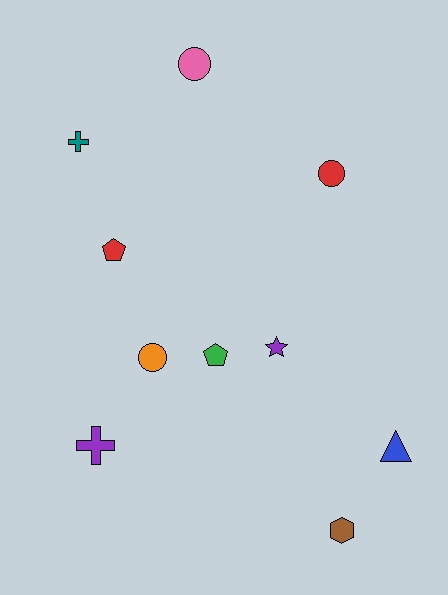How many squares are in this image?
There are no squares.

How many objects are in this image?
There are 10 objects.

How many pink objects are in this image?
There is 1 pink object.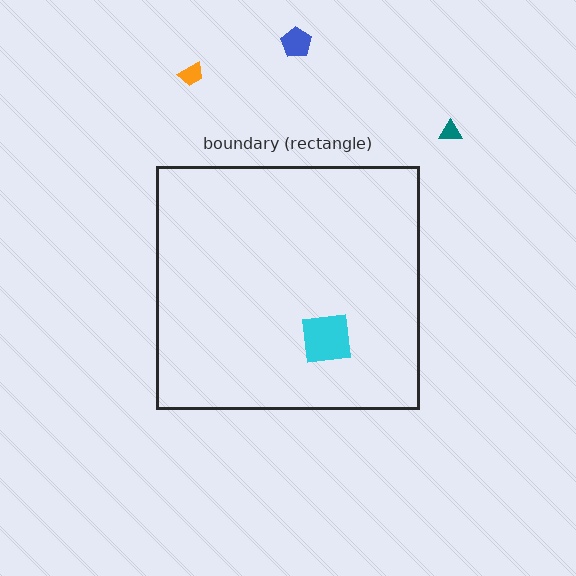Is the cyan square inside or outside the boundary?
Inside.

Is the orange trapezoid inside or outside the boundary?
Outside.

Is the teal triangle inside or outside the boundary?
Outside.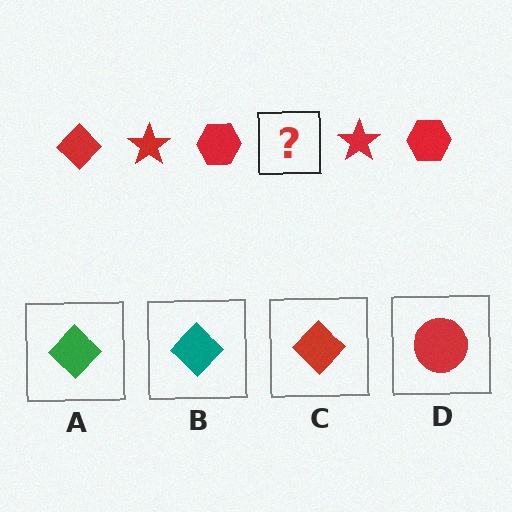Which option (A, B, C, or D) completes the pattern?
C.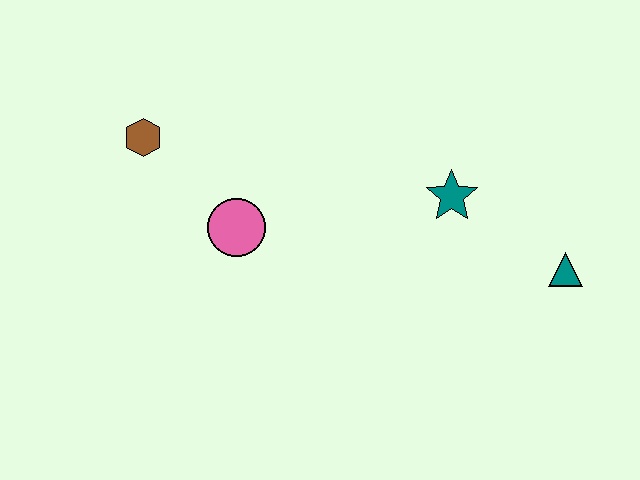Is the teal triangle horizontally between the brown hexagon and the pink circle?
No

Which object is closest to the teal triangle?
The teal star is closest to the teal triangle.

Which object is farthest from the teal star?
The brown hexagon is farthest from the teal star.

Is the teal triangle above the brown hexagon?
No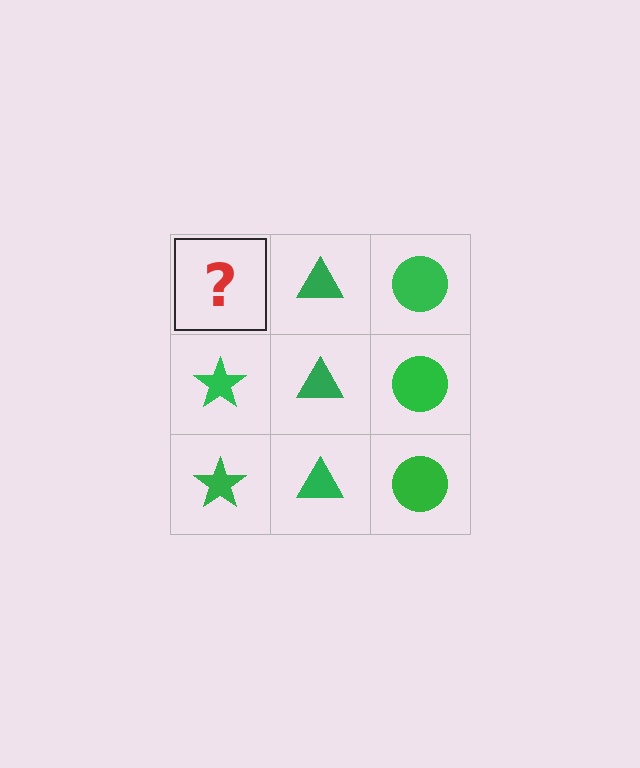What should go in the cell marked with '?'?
The missing cell should contain a green star.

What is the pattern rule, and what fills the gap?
The rule is that each column has a consistent shape. The gap should be filled with a green star.